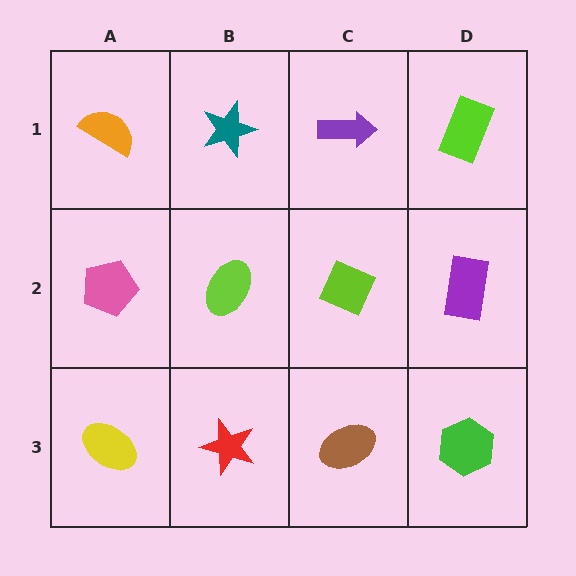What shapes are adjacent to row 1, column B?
A lime ellipse (row 2, column B), an orange semicircle (row 1, column A), a purple arrow (row 1, column C).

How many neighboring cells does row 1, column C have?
3.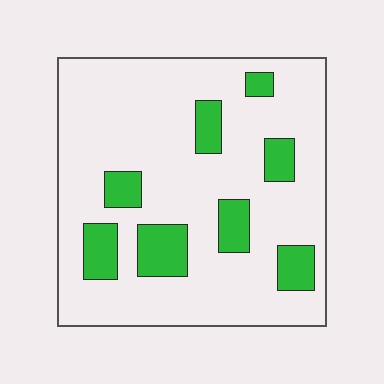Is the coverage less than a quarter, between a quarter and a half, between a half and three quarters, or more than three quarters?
Less than a quarter.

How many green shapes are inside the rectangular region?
8.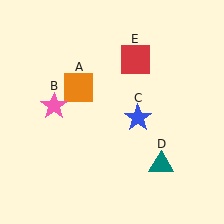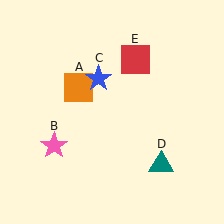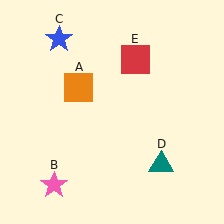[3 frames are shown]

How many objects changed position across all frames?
2 objects changed position: pink star (object B), blue star (object C).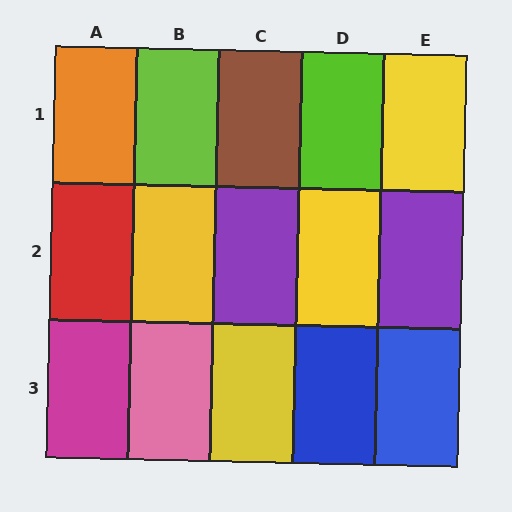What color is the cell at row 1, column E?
Yellow.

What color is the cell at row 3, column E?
Blue.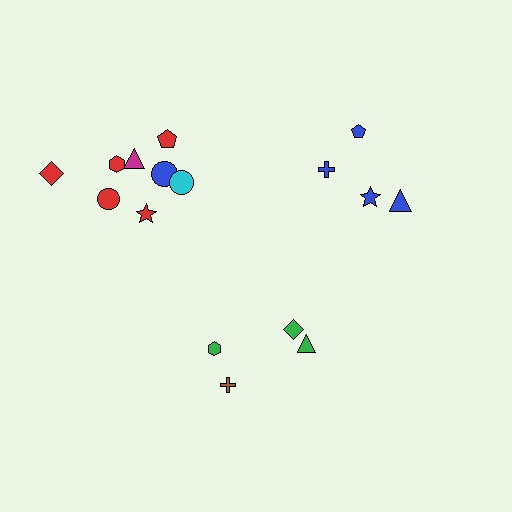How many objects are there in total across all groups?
There are 16 objects.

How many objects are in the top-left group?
There are 8 objects.